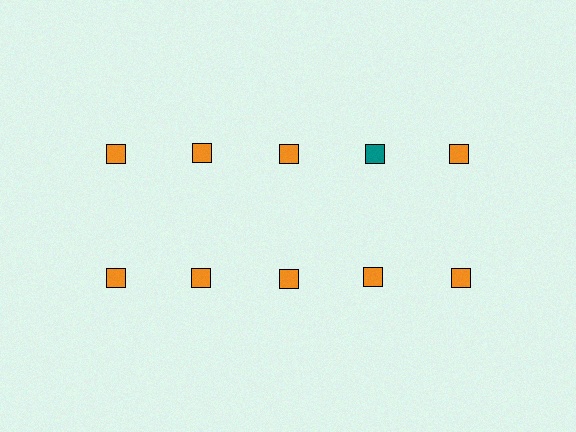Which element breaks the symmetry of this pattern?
The teal square in the top row, second from right column breaks the symmetry. All other shapes are orange squares.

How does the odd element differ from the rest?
It has a different color: teal instead of orange.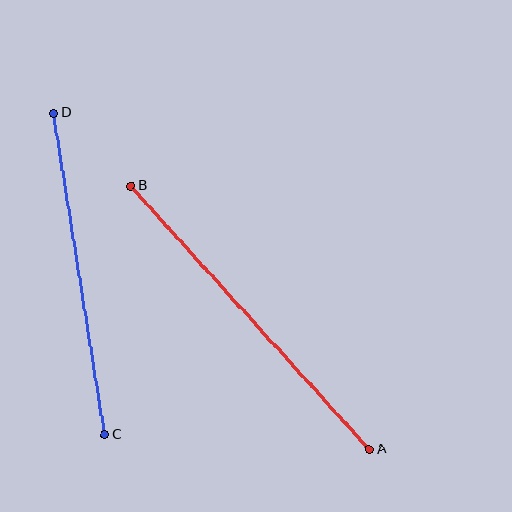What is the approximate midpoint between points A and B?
The midpoint is at approximately (250, 317) pixels.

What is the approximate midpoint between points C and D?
The midpoint is at approximately (79, 274) pixels.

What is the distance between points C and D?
The distance is approximately 326 pixels.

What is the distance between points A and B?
The distance is approximately 356 pixels.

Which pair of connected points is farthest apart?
Points A and B are farthest apart.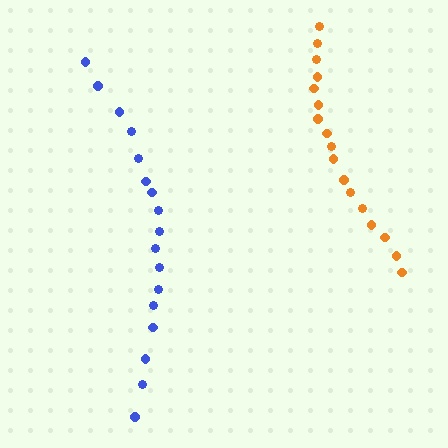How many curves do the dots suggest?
There are 2 distinct paths.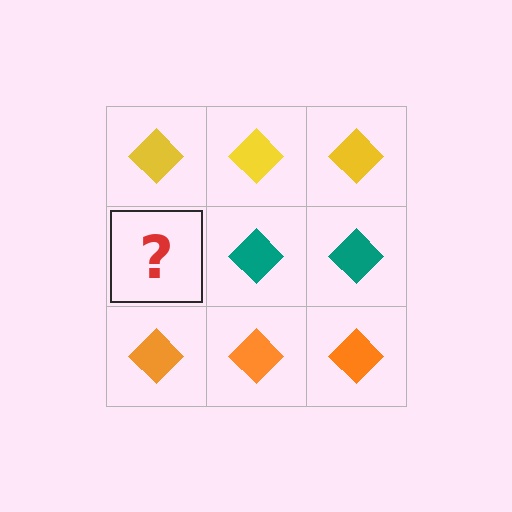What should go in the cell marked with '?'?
The missing cell should contain a teal diamond.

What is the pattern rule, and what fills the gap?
The rule is that each row has a consistent color. The gap should be filled with a teal diamond.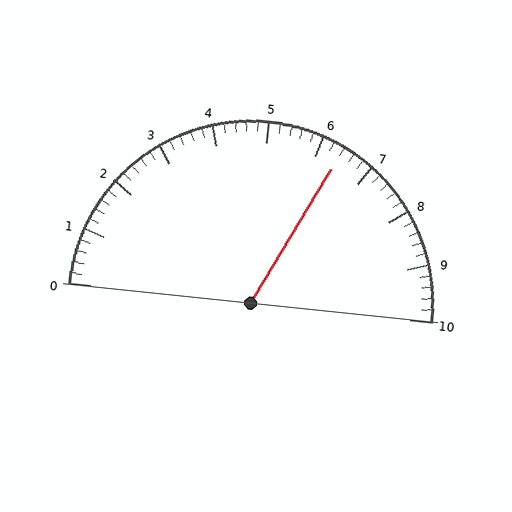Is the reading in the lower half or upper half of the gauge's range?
The reading is in the upper half of the range (0 to 10).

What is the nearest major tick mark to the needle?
The nearest major tick mark is 6.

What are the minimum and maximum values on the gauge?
The gauge ranges from 0 to 10.